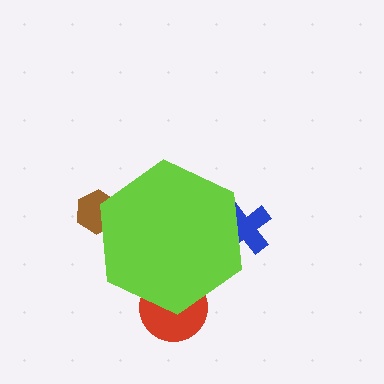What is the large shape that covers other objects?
A lime hexagon.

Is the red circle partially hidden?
Yes, the red circle is partially hidden behind the lime hexagon.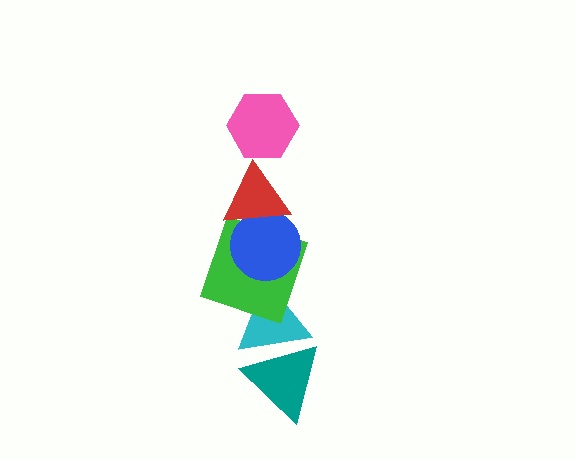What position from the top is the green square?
The green square is 4th from the top.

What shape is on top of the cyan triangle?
The green square is on top of the cyan triangle.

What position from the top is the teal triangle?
The teal triangle is 6th from the top.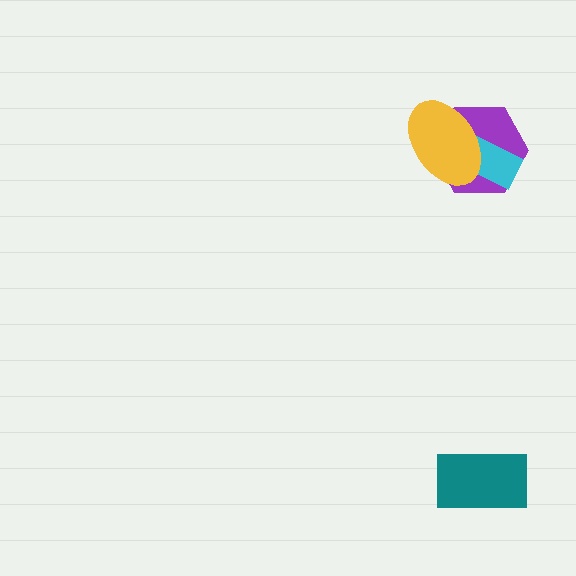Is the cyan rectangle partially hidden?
Yes, it is partially covered by another shape.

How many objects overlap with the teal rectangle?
0 objects overlap with the teal rectangle.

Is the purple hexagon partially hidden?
Yes, it is partially covered by another shape.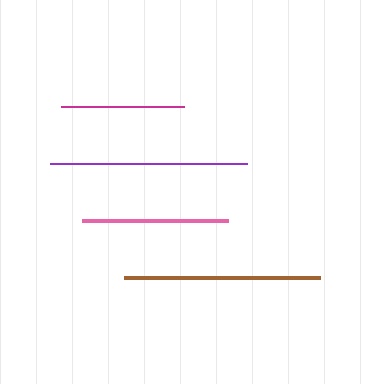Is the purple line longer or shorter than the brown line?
The purple line is longer than the brown line.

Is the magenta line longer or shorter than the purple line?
The purple line is longer than the magenta line.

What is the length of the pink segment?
The pink segment is approximately 146 pixels long.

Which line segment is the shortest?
The magenta line is the shortest at approximately 122 pixels.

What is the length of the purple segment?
The purple segment is approximately 197 pixels long.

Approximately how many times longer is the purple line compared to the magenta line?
The purple line is approximately 1.6 times the length of the magenta line.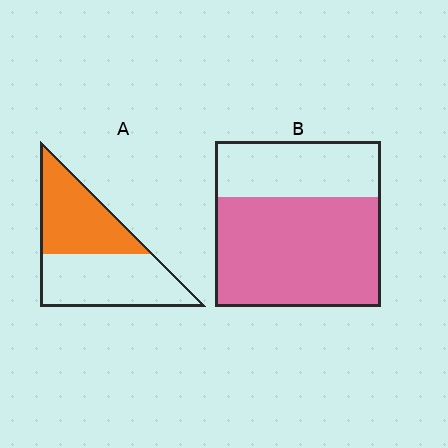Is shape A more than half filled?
Roughly half.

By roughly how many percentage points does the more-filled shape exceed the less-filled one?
By roughly 20 percentage points (B over A).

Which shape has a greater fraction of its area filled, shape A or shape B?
Shape B.